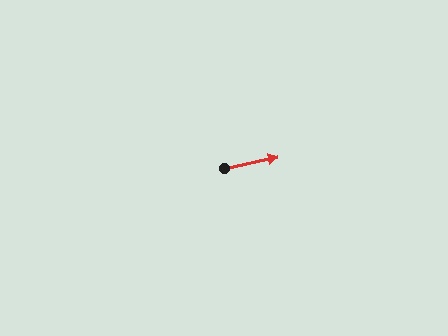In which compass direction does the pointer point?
East.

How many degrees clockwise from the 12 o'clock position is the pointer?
Approximately 78 degrees.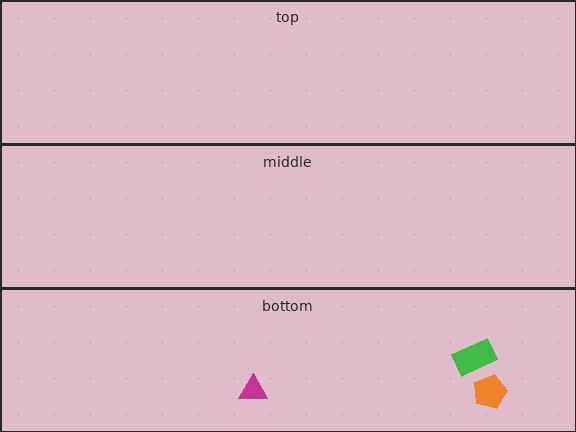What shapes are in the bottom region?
The orange pentagon, the green rectangle, the magenta triangle.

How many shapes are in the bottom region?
3.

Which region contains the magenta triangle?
The bottom region.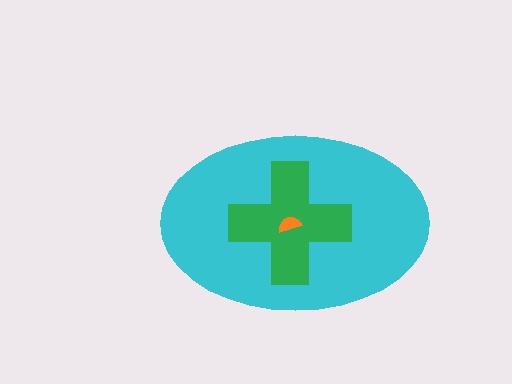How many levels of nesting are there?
3.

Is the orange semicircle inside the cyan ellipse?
Yes.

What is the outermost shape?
The cyan ellipse.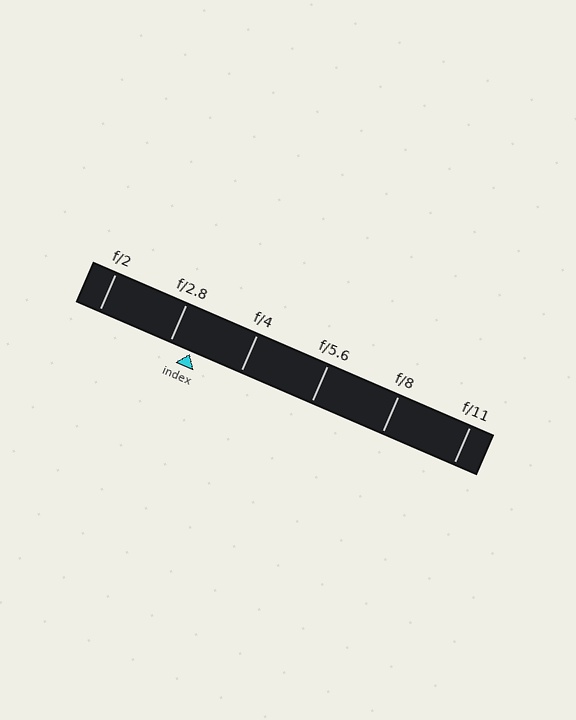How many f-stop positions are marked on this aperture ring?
There are 6 f-stop positions marked.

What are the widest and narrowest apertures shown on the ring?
The widest aperture shown is f/2 and the narrowest is f/11.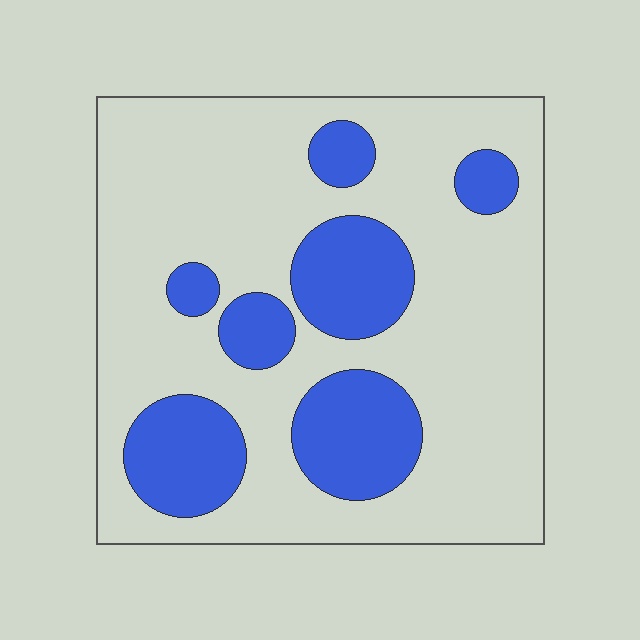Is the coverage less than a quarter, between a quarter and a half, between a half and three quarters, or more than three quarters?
Between a quarter and a half.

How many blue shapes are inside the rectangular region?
7.